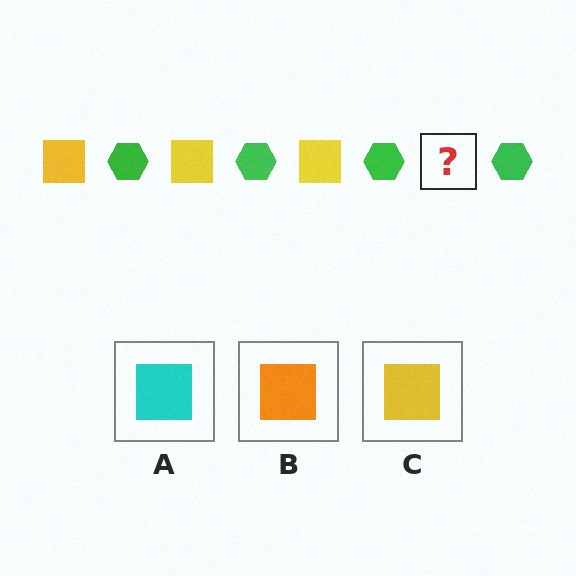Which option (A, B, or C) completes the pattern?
C.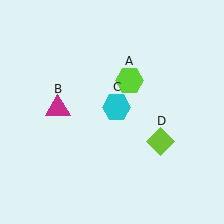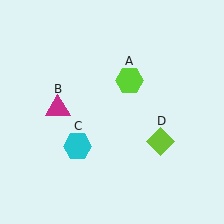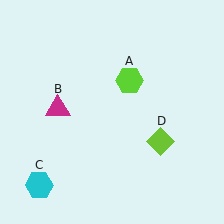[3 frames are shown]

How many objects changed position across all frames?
1 object changed position: cyan hexagon (object C).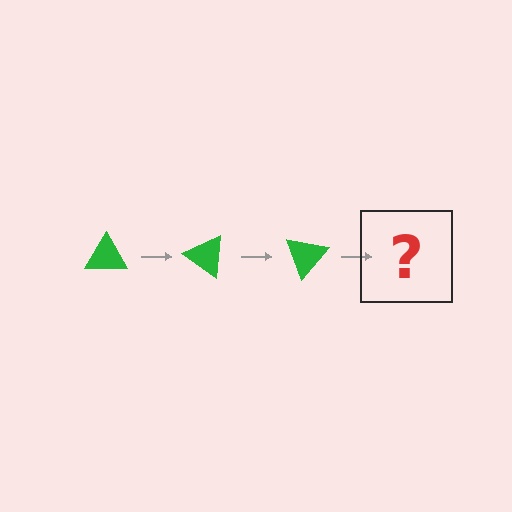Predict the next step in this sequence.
The next step is a green triangle rotated 105 degrees.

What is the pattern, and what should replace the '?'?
The pattern is that the triangle rotates 35 degrees each step. The '?' should be a green triangle rotated 105 degrees.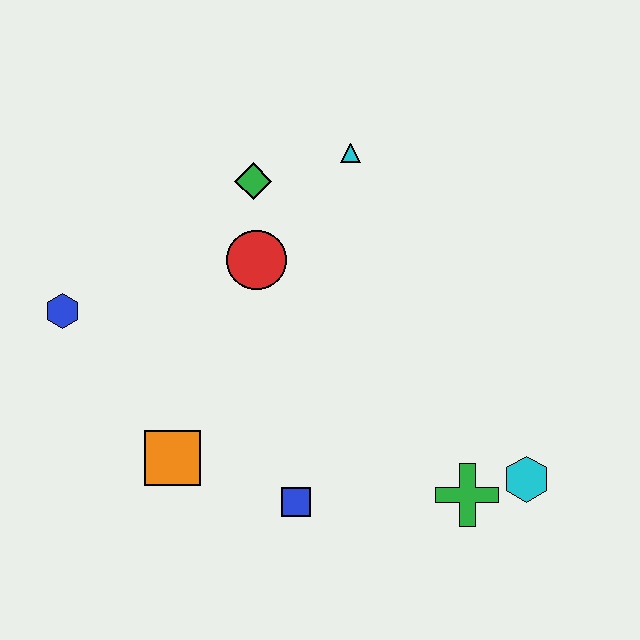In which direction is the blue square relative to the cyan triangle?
The blue square is below the cyan triangle.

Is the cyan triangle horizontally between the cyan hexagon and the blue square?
Yes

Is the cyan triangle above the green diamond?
Yes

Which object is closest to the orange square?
The blue square is closest to the orange square.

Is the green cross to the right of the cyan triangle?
Yes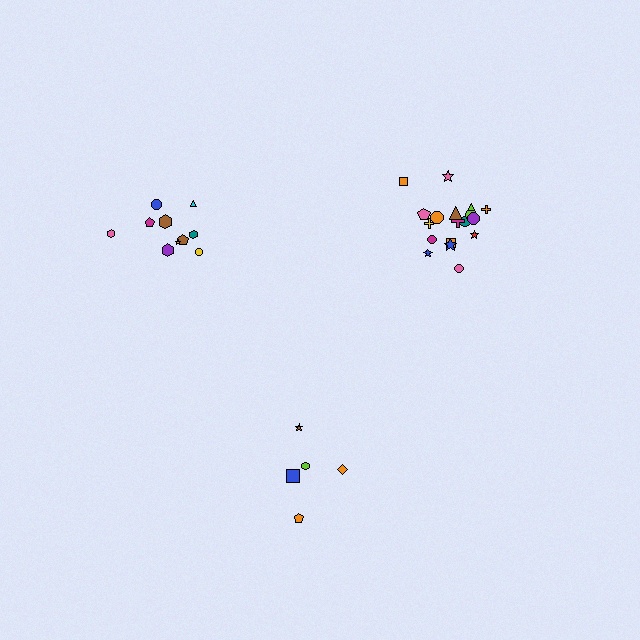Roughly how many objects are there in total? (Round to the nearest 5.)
Roughly 35 objects in total.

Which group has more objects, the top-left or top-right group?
The top-right group.